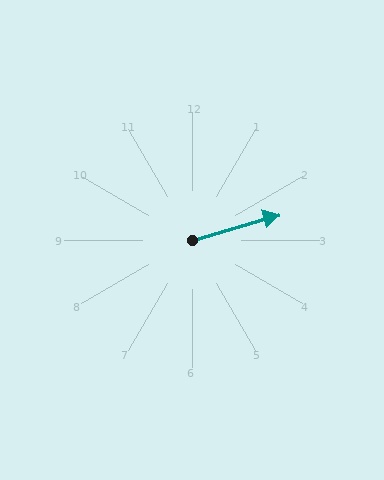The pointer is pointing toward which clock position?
Roughly 2 o'clock.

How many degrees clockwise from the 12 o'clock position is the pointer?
Approximately 74 degrees.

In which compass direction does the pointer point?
East.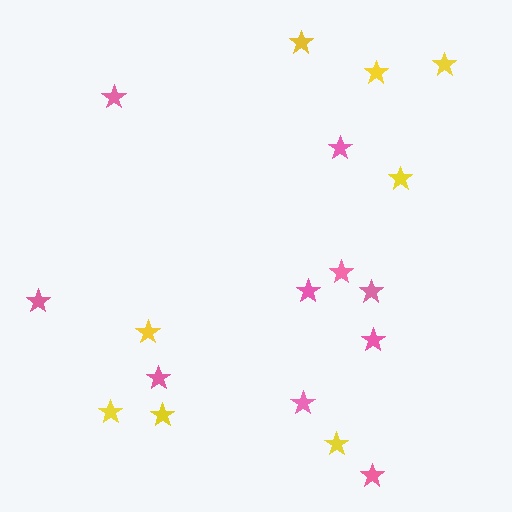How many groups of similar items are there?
There are 2 groups: one group of yellow stars (8) and one group of pink stars (10).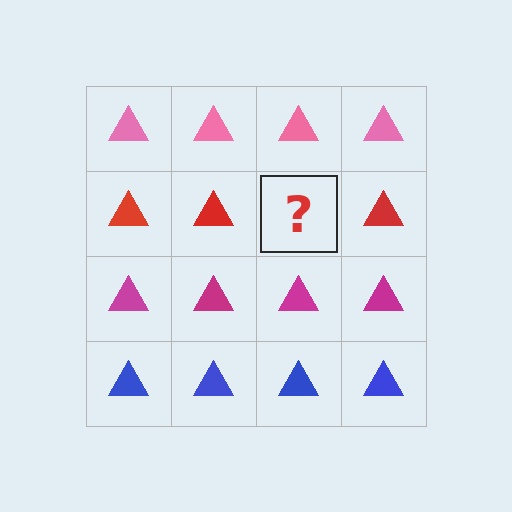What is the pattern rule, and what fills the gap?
The rule is that each row has a consistent color. The gap should be filled with a red triangle.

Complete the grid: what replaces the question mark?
The question mark should be replaced with a red triangle.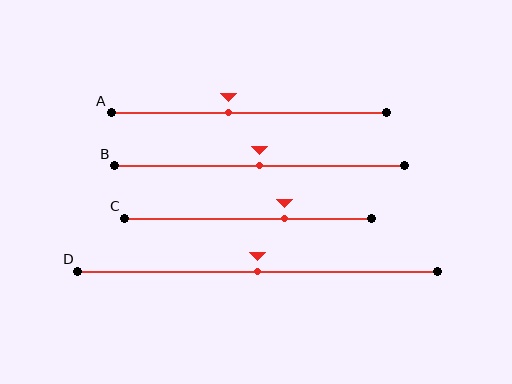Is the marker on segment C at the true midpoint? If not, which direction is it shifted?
No, the marker on segment C is shifted to the right by about 15% of the segment length.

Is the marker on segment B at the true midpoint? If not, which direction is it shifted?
Yes, the marker on segment B is at the true midpoint.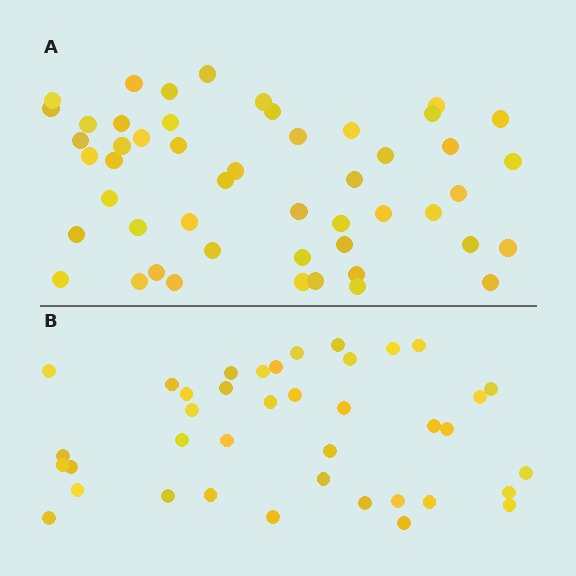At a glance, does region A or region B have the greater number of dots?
Region A (the top region) has more dots.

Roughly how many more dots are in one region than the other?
Region A has roughly 12 or so more dots than region B.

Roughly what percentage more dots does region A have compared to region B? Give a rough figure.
About 30% more.